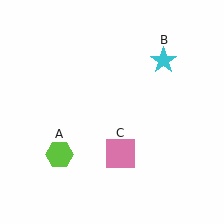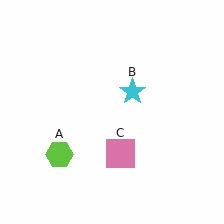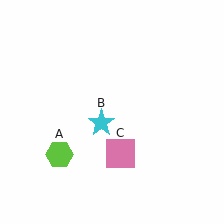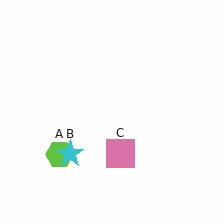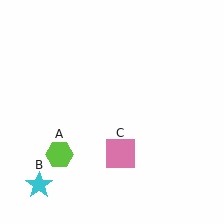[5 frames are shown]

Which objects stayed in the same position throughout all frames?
Lime hexagon (object A) and pink square (object C) remained stationary.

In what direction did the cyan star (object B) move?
The cyan star (object B) moved down and to the left.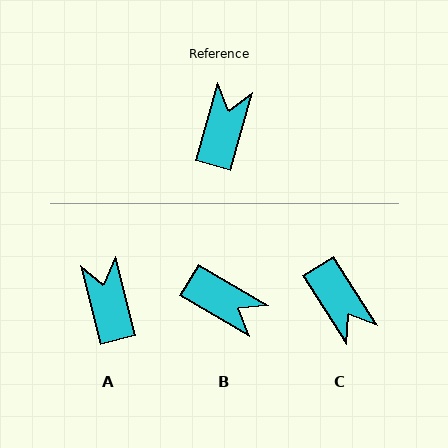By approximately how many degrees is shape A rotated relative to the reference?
Approximately 31 degrees counter-clockwise.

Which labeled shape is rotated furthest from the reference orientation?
C, about 132 degrees away.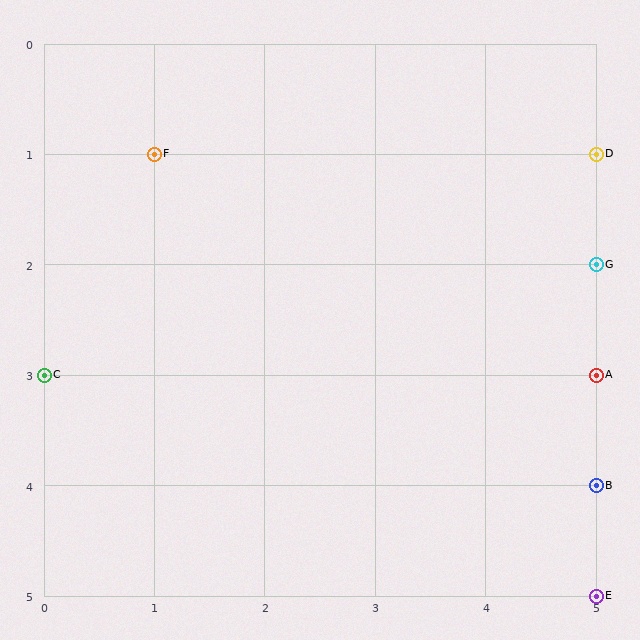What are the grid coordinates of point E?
Point E is at grid coordinates (5, 5).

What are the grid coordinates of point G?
Point G is at grid coordinates (5, 2).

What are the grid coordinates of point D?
Point D is at grid coordinates (5, 1).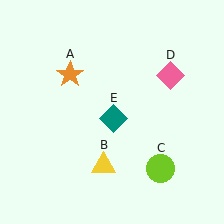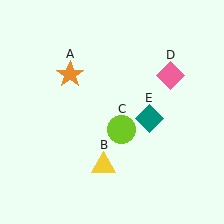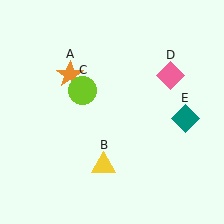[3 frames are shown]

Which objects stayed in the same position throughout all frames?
Orange star (object A) and yellow triangle (object B) and pink diamond (object D) remained stationary.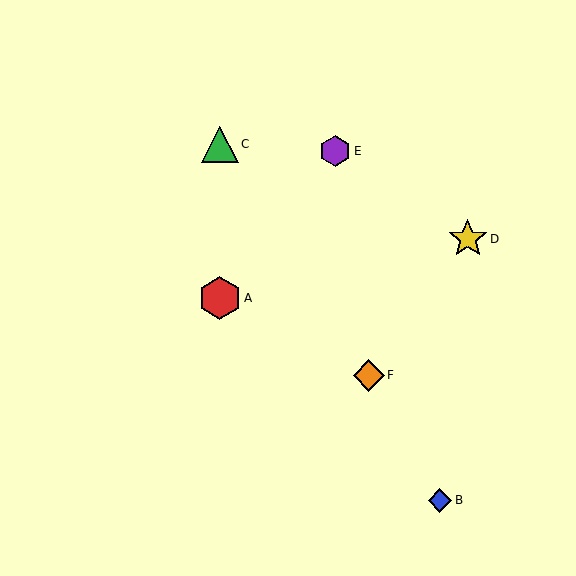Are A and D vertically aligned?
No, A is at x≈220 and D is at x≈468.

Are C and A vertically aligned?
Yes, both are at x≈220.